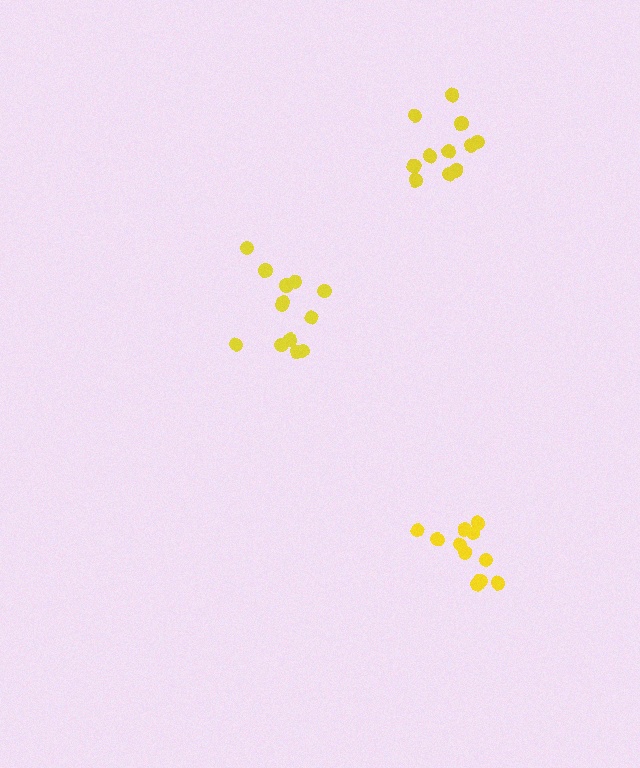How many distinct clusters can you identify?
There are 3 distinct clusters.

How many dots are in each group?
Group 1: 13 dots, Group 2: 11 dots, Group 3: 11 dots (35 total).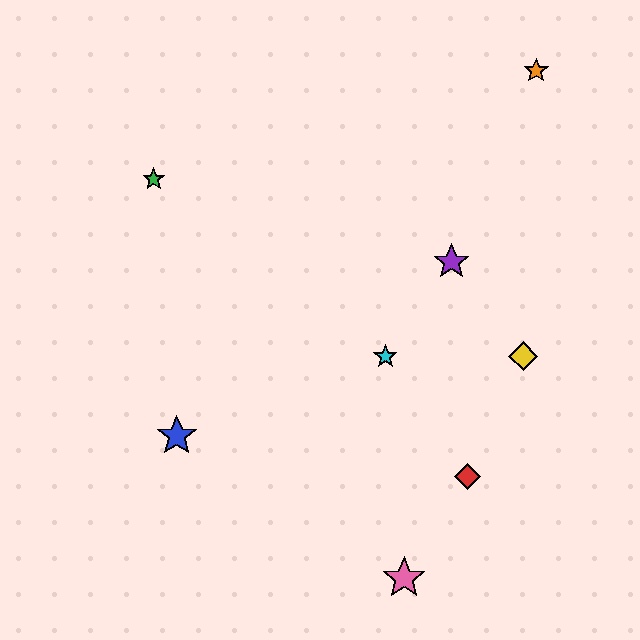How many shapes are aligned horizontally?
2 shapes (the yellow diamond, the cyan star) are aligned horizontally.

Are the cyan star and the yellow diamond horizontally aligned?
Yes, both are at y≈356.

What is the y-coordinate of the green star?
The green star is at y≈179.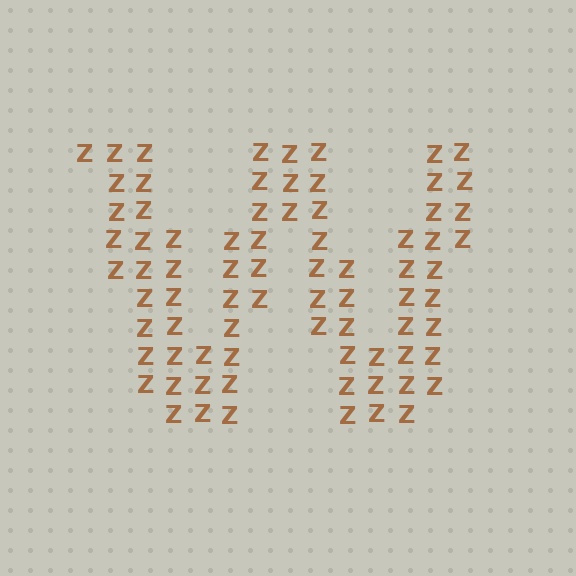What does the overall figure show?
The overall figure shows the letter W.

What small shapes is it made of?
It is made of small letter Z's.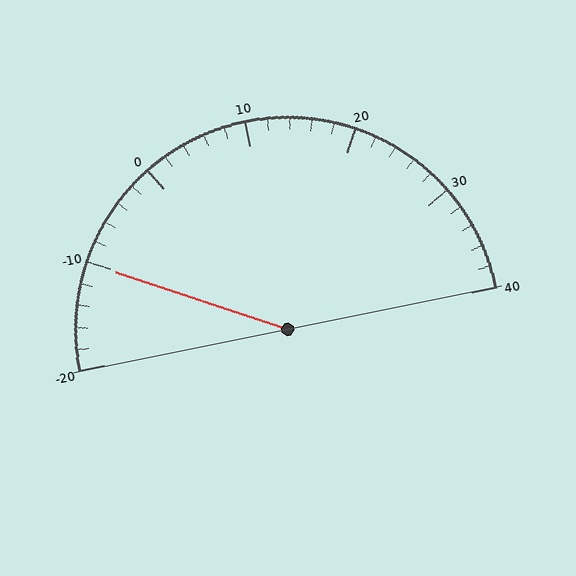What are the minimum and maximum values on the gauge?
The gauge ranges from -20 to 40.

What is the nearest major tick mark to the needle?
The nearest major tick mark is -10.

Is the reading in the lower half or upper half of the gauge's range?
The reading is in the lower half of the range (-20 to 40).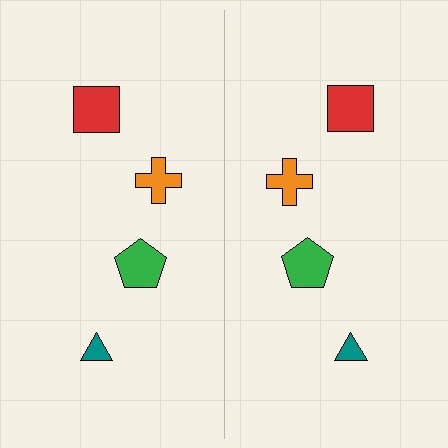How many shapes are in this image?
There are 8 shapes in this image.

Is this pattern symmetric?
Yes, this pattern has bilateral (reflection) symmetry.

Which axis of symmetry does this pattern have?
The pattern has a vertical axis of symmetry running through the center of the image.